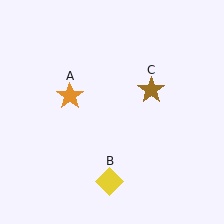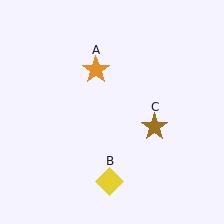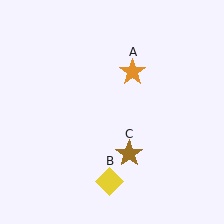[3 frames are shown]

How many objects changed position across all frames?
2 objects changed position: orange star (object A), brown star (object C).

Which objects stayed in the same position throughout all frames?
Yellow diamond (object B) remained stationary.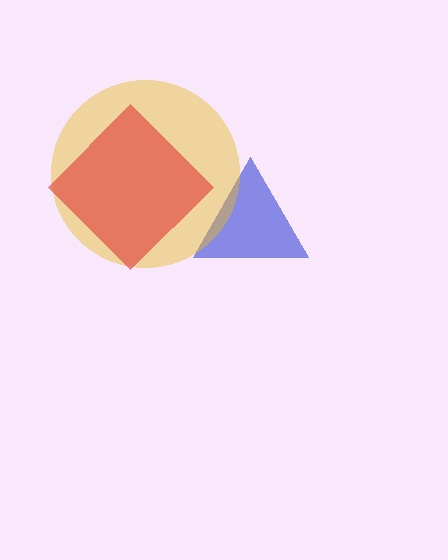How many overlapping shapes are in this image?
There are 3 overlapping shapes in the image.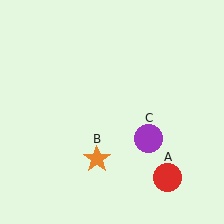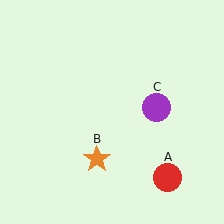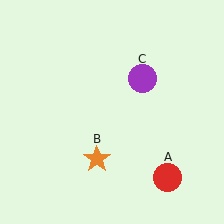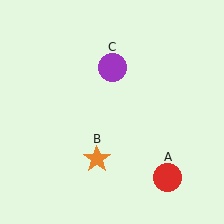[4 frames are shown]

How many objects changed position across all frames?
1 object changed position: purple circle (object C).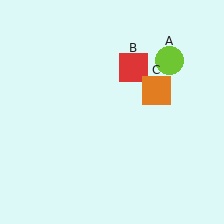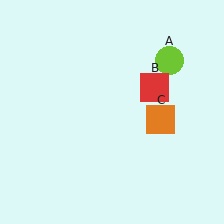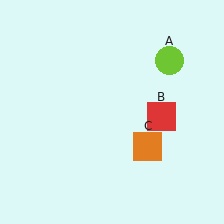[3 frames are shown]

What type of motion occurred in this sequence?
The red square (object B), orange square (object C) rotated clockwise around the center of the scene.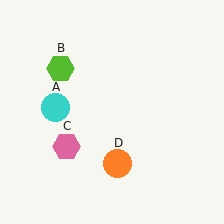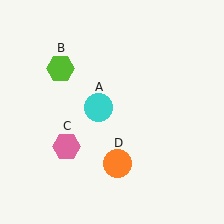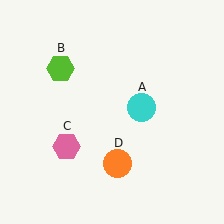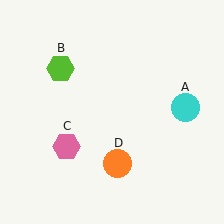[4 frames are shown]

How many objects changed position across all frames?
1 object changed position: cyan circle (object A).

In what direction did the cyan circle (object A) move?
The cyan circle (object A) moved right.